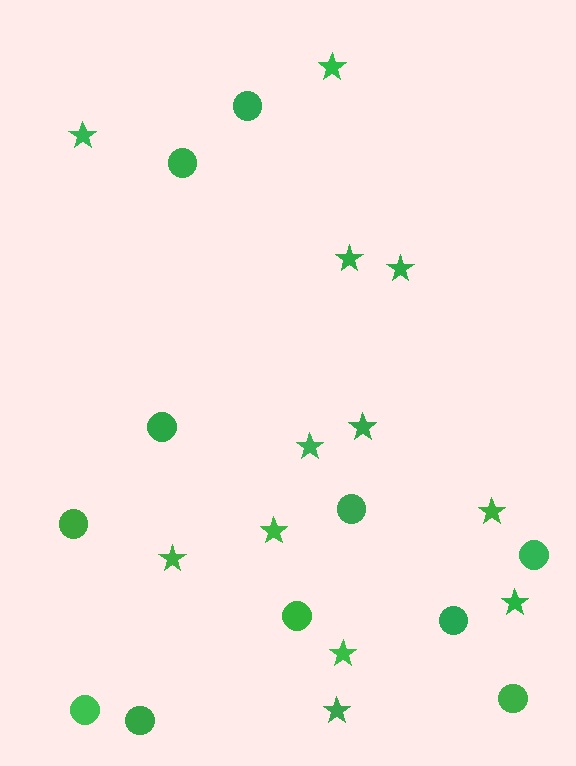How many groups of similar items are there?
There are 2 groups: one group of stars (12) and one group of circles (11).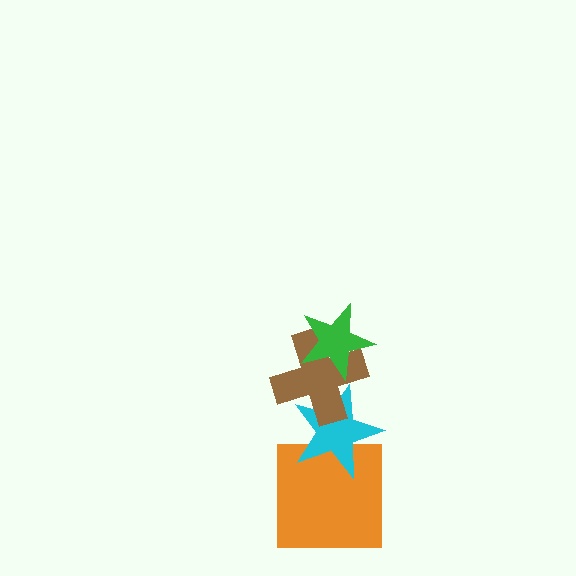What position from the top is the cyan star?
The cyan star is 3rd from the top.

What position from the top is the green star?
The green star is 1st from the top.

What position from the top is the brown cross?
The brown cross is 2nd from the top.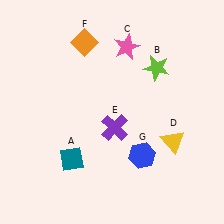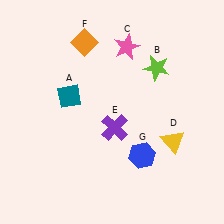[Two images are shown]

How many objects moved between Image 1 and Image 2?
1 object moved between the two images.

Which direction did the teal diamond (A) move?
The teal diamond (A) moved up.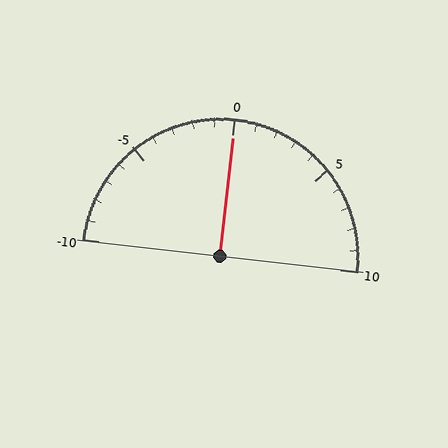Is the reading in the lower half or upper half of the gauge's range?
The reading is in the upper half of the range (-10 to 10).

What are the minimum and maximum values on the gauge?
The gauge ranges from -10 to 10.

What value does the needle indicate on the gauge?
The needle indicates approximately 0.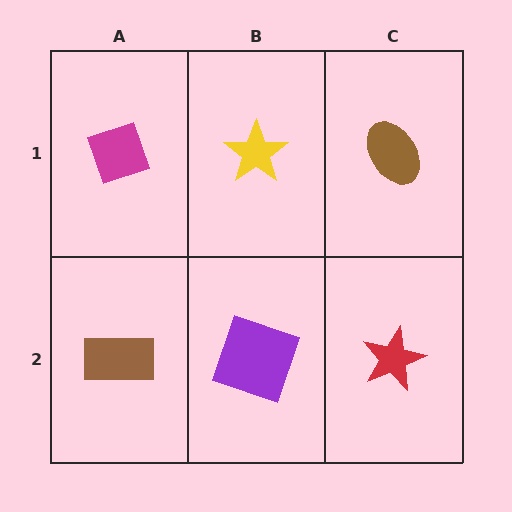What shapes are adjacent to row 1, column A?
A brown rectangle (row 2, column A), a yellow star (row 1, column B).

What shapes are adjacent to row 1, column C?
A red star (row 2, column C), a yellow star (row 1, column B).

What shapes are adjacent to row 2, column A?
A magenta diamond (row 1, column A), a purple square (row 2, column B).